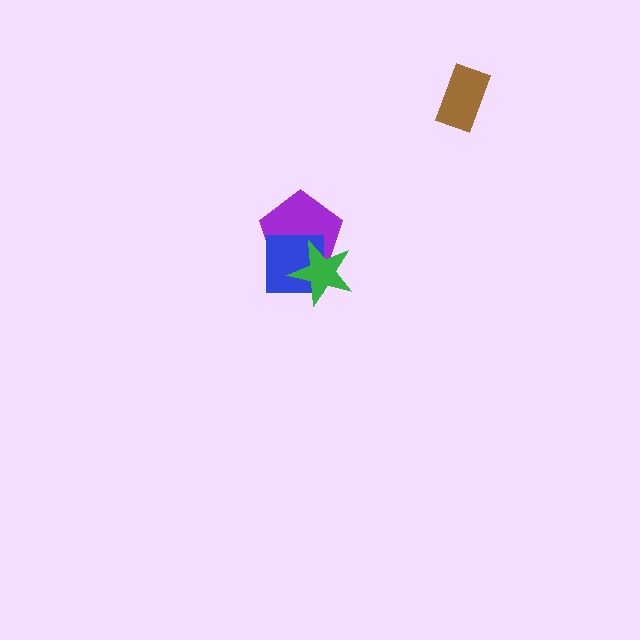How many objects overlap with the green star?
2 objects overlap with the green star.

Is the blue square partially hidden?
Yes, it is partially covered by another shape.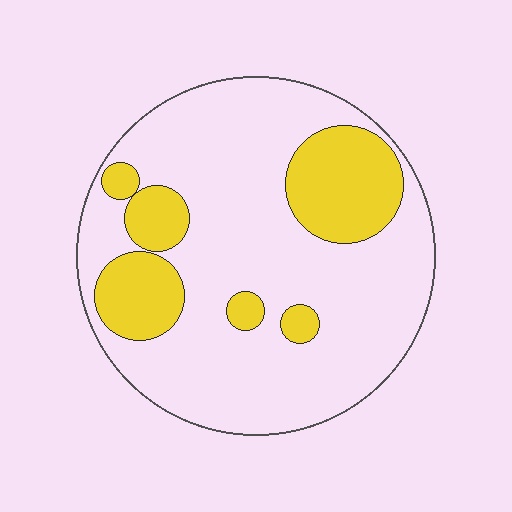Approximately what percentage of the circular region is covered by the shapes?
Approximately 25%.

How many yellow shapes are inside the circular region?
6.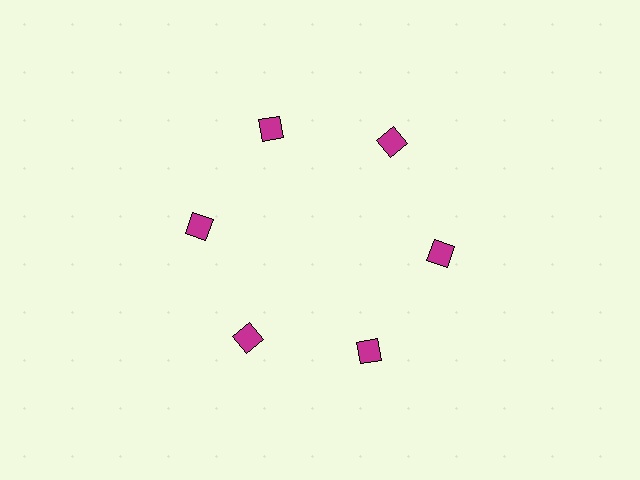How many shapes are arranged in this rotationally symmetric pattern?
There are 6 shapes, arranged in 6 groups of 1.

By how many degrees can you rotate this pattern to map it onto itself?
The pattern maps onto itself every 60 degrees of rotation.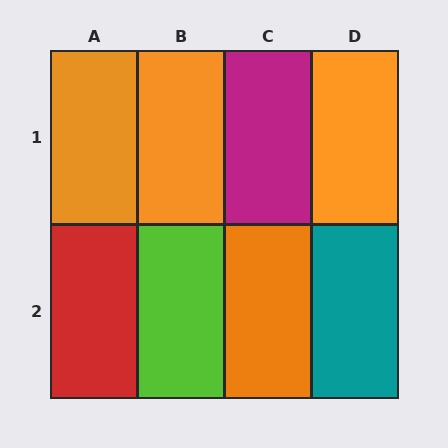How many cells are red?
1 cell is red.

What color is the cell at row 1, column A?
Orange.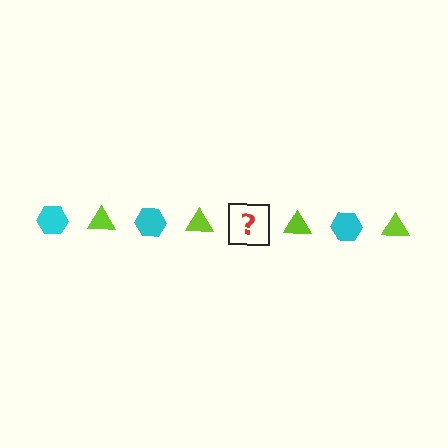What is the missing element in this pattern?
The missing element is a cyan hexagon.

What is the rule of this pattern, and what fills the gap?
The rule is that the pattern alternates between cyan hexagon and lime triangle. The gap should be filled with a cyan hexagon.